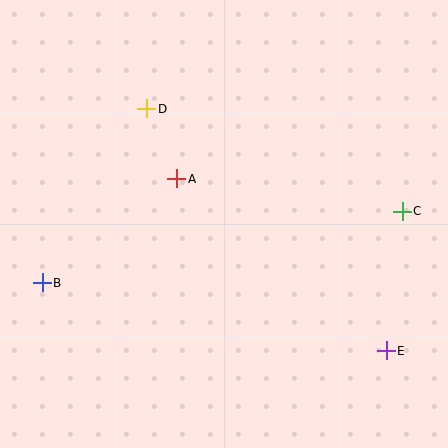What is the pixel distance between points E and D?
The distance between E and D is 340 pixels.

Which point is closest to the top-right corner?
Point C is closest to the top-right corner.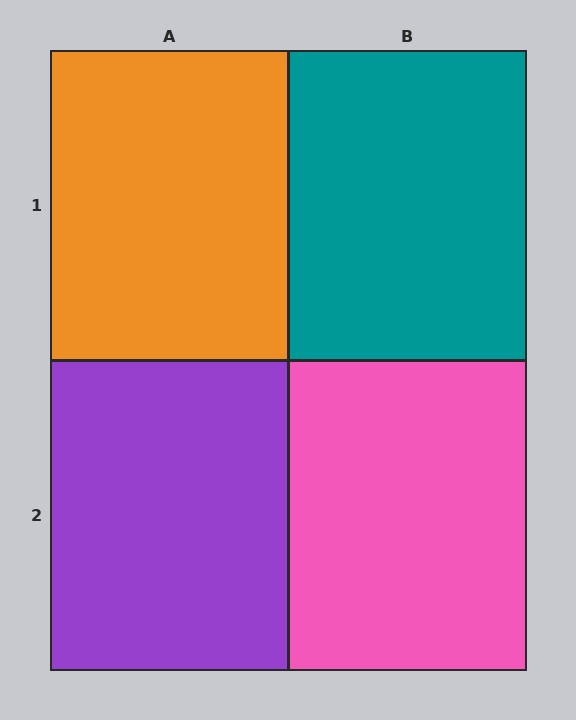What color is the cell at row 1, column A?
Orange.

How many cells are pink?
1 cell is pink.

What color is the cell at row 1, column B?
Teal.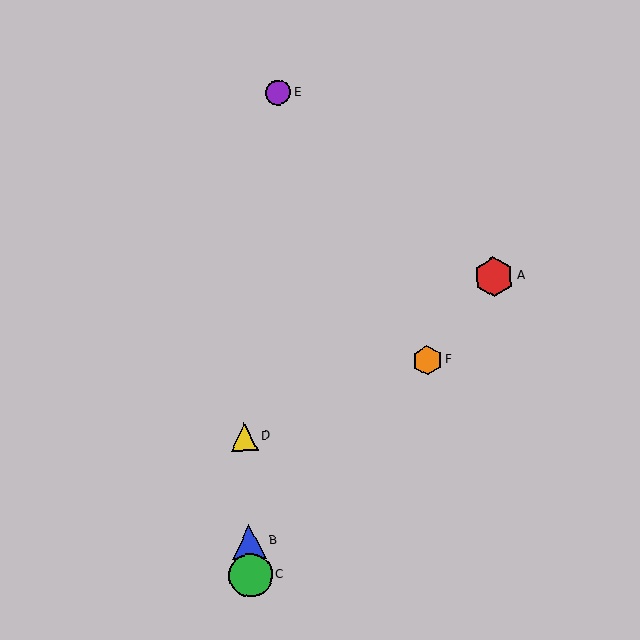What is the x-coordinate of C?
Object C is at x≈250.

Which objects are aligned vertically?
Objects B, C, D are aligned vertically.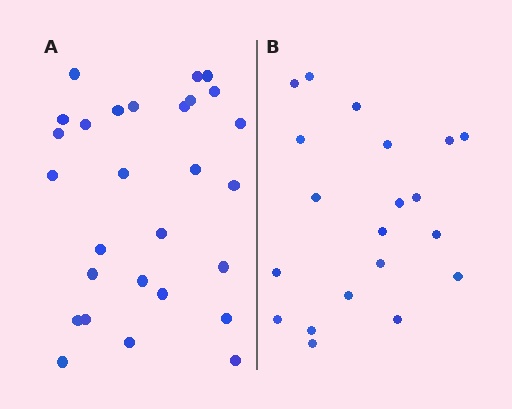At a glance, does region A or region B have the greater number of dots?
Region A (the left region) has more dots.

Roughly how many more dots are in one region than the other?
Region A has roughly 8 or so more dots than region B.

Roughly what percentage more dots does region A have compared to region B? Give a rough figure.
About 40% more.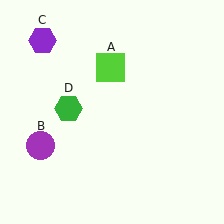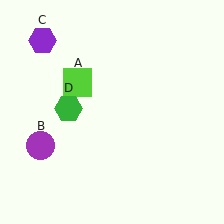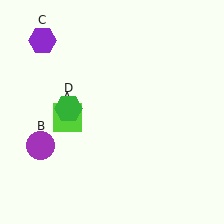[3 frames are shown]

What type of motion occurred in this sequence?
The lime square (object A) rotated counterclockwise around the center of the scene.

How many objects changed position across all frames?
1 object changed position: lime square (object A).